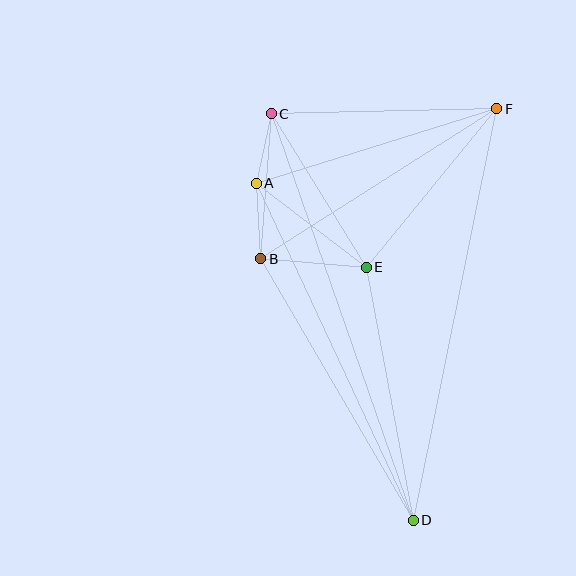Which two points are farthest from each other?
Points C and D are farthest from each other.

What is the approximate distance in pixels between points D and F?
The distance between D and F is approximately 420 pixels.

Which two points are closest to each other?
Points A and C are closest to each other.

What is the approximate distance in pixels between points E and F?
The distance between E and F is approximately 205 pixels.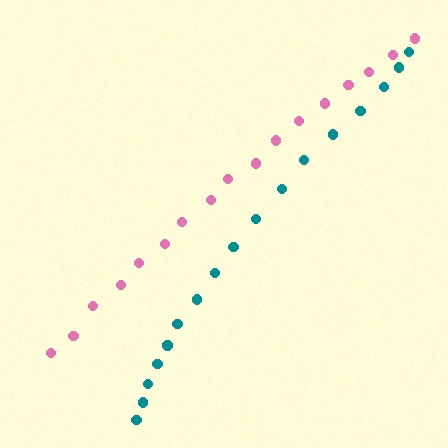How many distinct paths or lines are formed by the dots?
There are 2 distinct paths.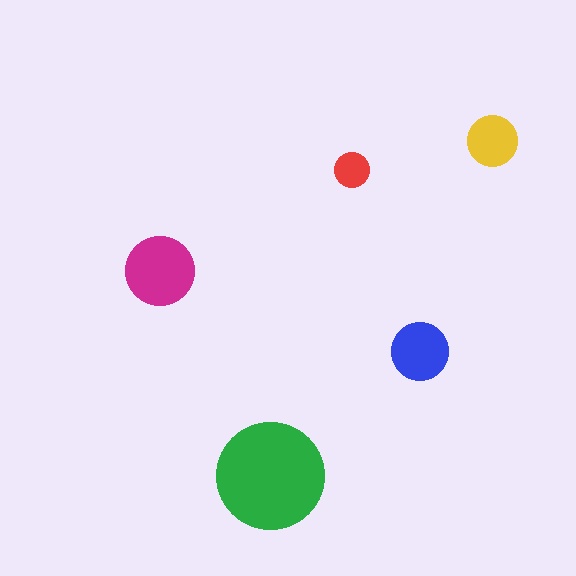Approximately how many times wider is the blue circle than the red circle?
About 1.5 times wider.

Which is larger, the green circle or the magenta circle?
The green one.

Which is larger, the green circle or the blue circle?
The green one.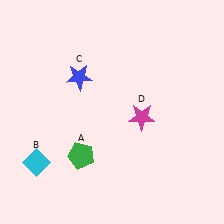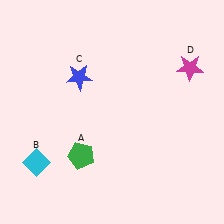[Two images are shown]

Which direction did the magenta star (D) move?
The magenta star (D) moved up.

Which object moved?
The magenta star (D) moved up.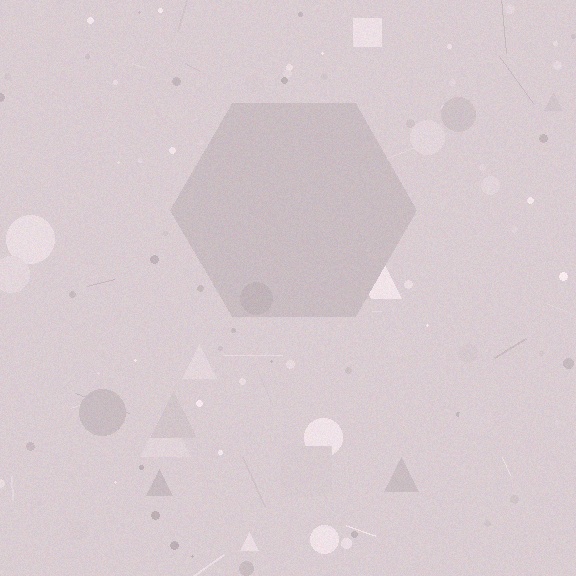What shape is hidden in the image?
A hexagon is hidden in the image.